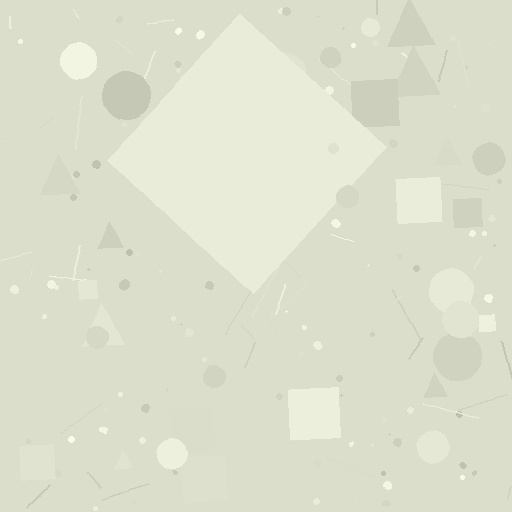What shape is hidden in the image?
A diamond is hidden in the image.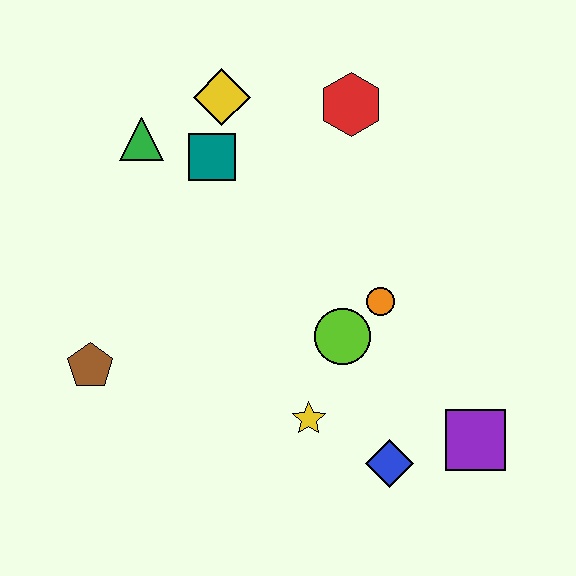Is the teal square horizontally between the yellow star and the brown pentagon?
Yes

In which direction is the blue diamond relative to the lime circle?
The blue diamond is below the lime circle.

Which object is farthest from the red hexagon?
The brown pentagon is farthest from the red hexagon.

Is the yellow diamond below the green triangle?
No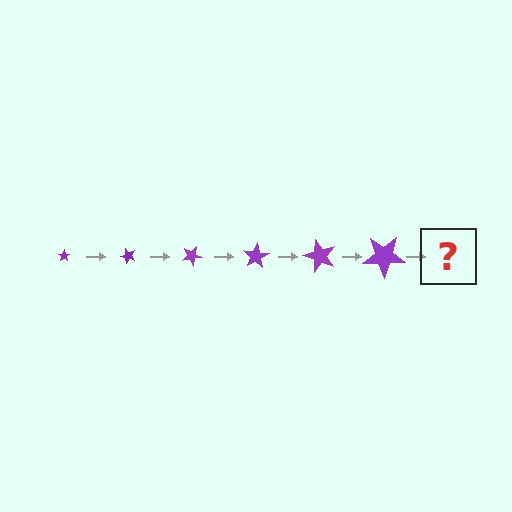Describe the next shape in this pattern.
It should be a star, larger than the previous one and rotated 300 degrees from the start.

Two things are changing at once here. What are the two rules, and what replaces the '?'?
The two rules are that the star grows larger each step and it rotates 50 degrees each step. The '?' should be a star, larger than the previous one and rotated 300 degrees from the start.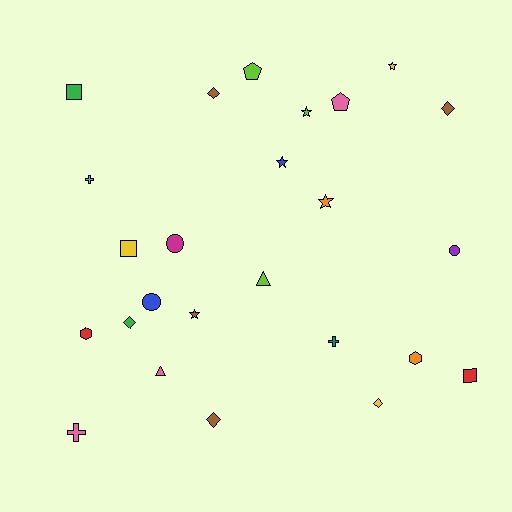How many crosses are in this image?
There are 3 crosses.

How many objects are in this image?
There are 25 objects.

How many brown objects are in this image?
There are 4 brown objects.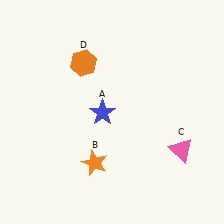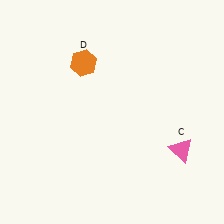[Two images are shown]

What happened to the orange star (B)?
The orange star (B) was removed in Image 2. It was in the bottom-left area of Image 1.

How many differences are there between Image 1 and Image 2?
There are 2 differences between the two images.